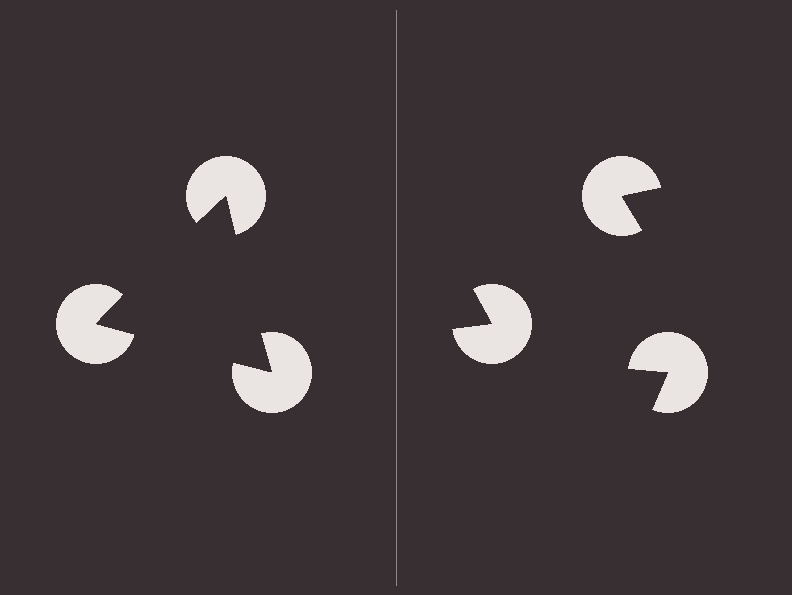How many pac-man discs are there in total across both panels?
6 — 3 on each side.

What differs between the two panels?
The pac-man discs are positioned identically on both sides; only the wedge orientations differ. On the left they align to a triangle; on the right they are misaligned.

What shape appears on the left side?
An illusory triangle.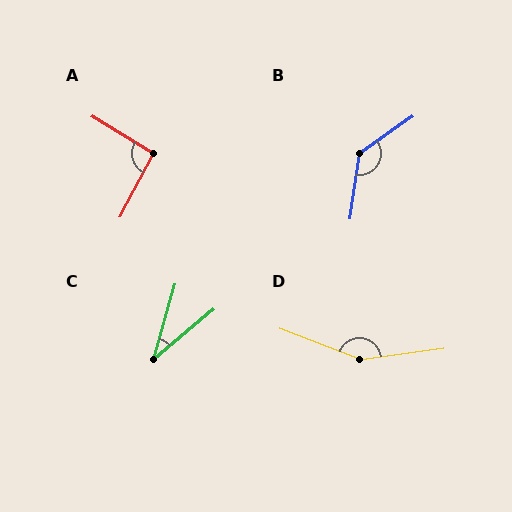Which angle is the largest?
D, at approximately 151 degrees.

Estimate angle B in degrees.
Approximately 134 degrees.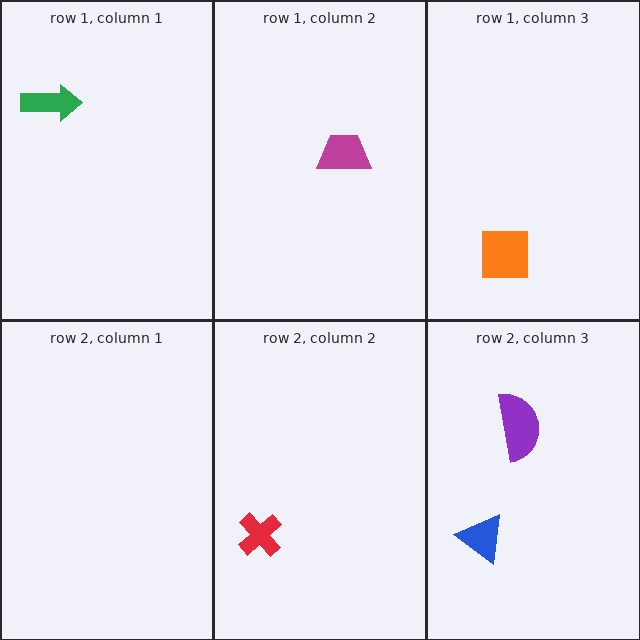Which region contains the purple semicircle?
The row 2, column 3 region.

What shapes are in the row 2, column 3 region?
The purple semicircle, the blue triangle.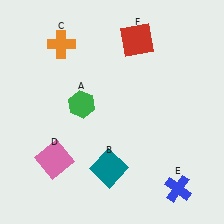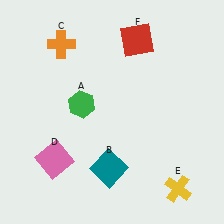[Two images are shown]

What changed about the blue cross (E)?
In Image 1, E is blue. In Image 2, it changed to yellow.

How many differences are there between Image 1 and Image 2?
There is 1 difference between the two images.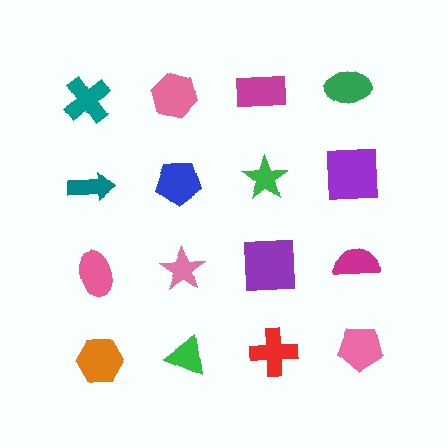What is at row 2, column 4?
A purple square.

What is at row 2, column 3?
A green star.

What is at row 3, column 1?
A pink ellipse.